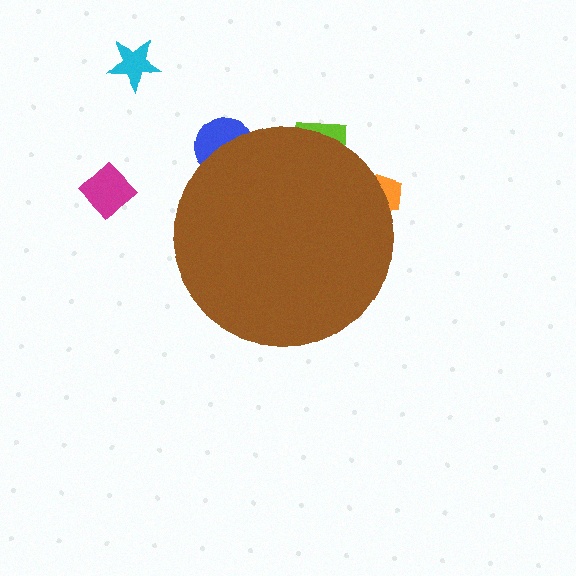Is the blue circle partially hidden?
Yes, the blue circle is partially hidden behind the brown circle.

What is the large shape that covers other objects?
A brown circle.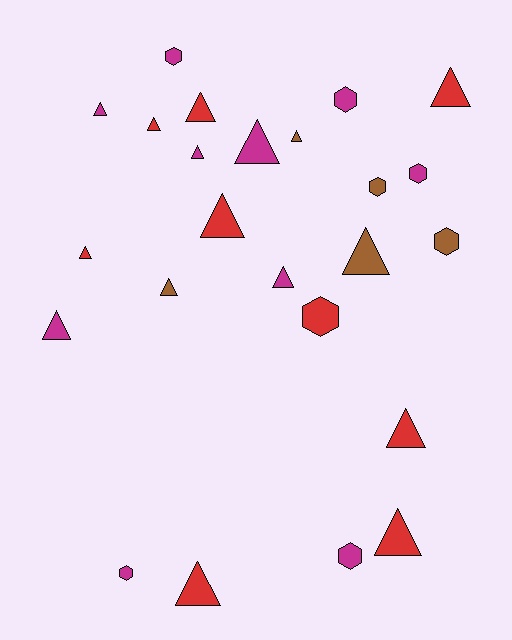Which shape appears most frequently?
Triangle, with 16 objects.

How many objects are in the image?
There are 24 objects.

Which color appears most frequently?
Magenta, with 10 objects.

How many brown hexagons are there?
There are 2 brown hexagons.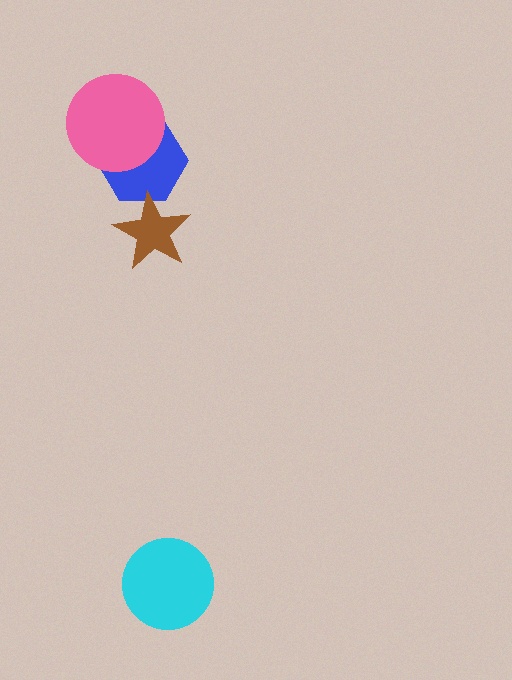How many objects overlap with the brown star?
1 object overlaps with the brown star.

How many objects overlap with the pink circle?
1 object overlaps with the pink circle.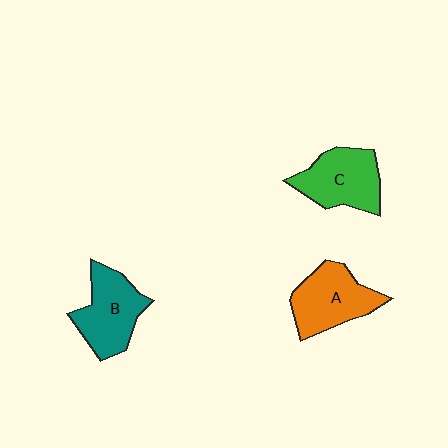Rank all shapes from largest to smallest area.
From largest to smallest: A (orange), B (teal), C (green).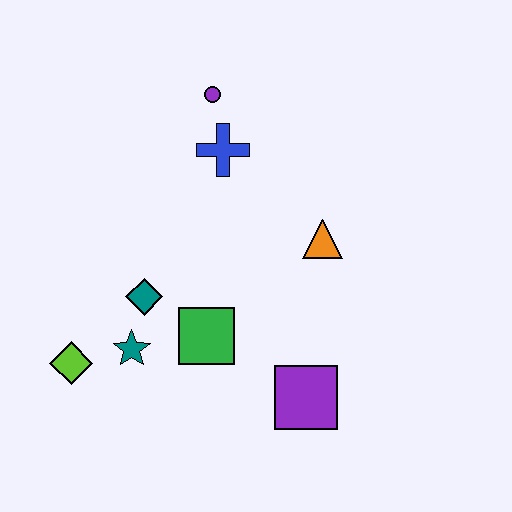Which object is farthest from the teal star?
The purple circle is farthest from the teal star.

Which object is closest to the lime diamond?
The teal star is closest to the lime diamond.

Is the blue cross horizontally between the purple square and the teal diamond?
Yes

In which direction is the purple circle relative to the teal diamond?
The purple circle is above the teal diamond.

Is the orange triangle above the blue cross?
No